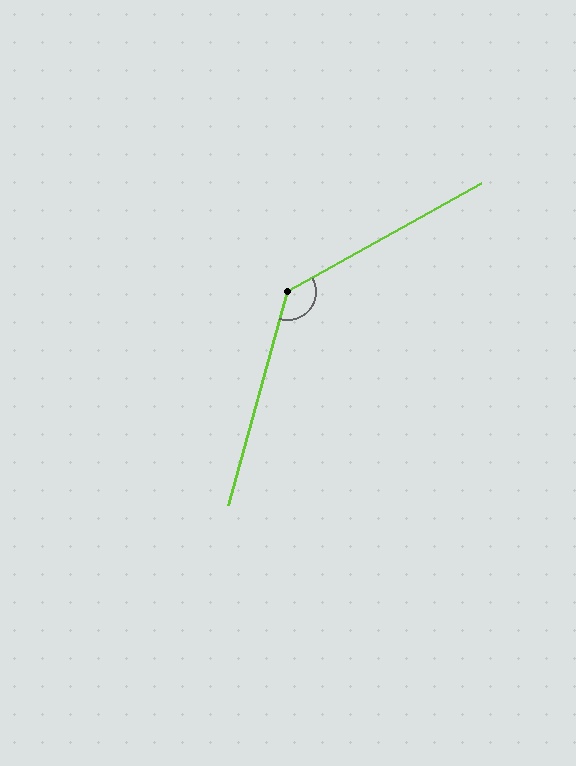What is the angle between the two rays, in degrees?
Approximately 134 degrees.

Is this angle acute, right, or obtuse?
It is obtuse.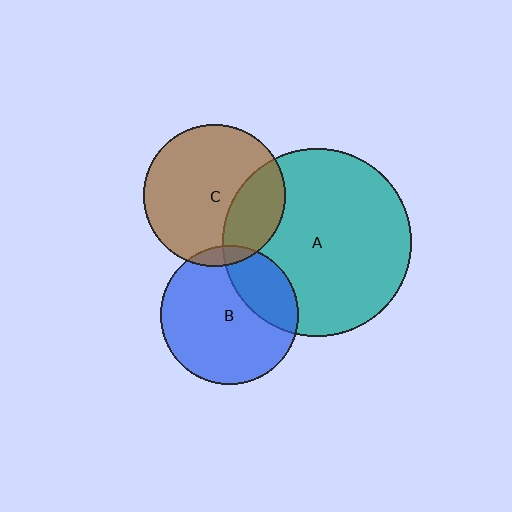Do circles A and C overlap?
Yes.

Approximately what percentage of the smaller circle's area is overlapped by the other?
Approximately 25%.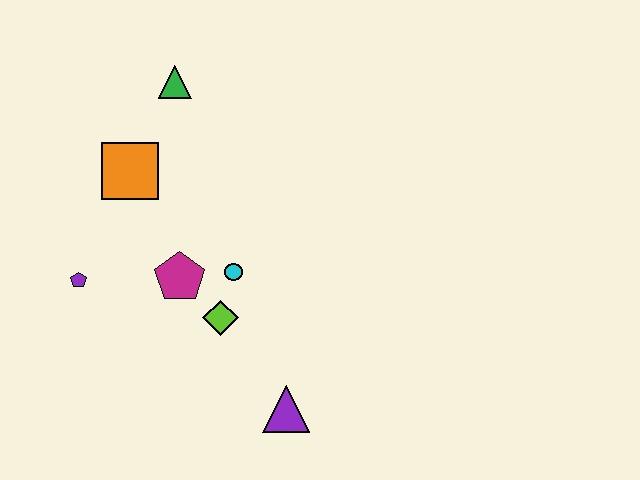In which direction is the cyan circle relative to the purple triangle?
The cyan circle is above the purple triangle.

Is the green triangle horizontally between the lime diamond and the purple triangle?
No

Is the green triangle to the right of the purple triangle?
No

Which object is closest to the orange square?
The green triangle is closest to the orange square.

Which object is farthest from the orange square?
The purple triangle is farthest from the orange square.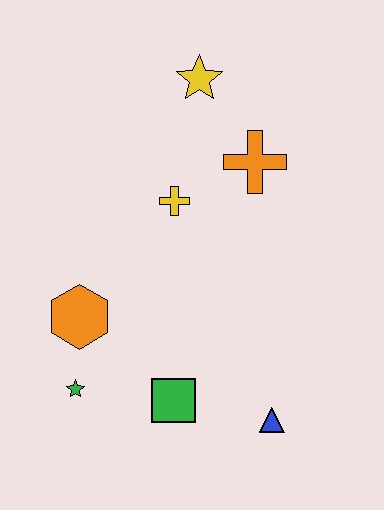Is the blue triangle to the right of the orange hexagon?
Yes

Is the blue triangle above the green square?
No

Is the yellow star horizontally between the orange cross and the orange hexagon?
Yes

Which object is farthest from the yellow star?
The blue triangle is farthest from the yellow star.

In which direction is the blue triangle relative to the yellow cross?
The blue triangle is below the yellow cross.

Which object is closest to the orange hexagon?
The green star is closest to the orange hexagon.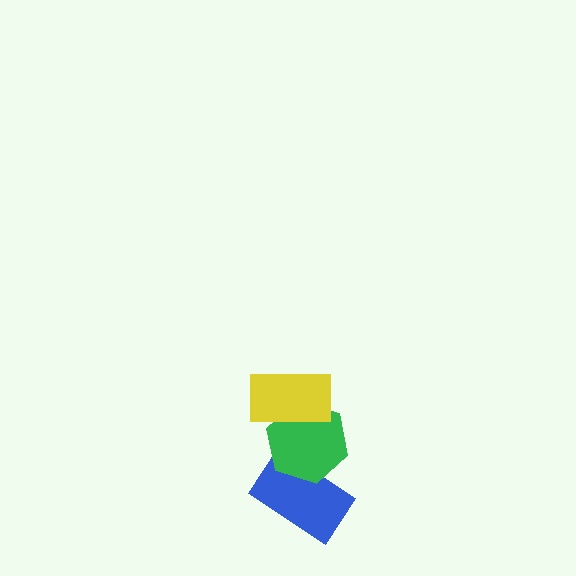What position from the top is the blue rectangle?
The blue rectangle is 3rd from the top.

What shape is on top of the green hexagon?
The yellow rectangle is on top of the green hexagon.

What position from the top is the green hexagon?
The green hexagon is 2nd from the top.